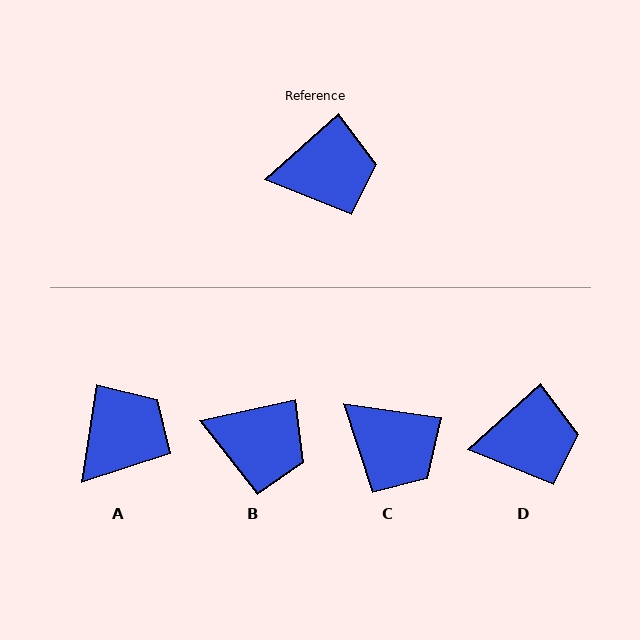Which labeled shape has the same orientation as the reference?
D.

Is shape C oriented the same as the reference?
No, it is off by about 50 degrees.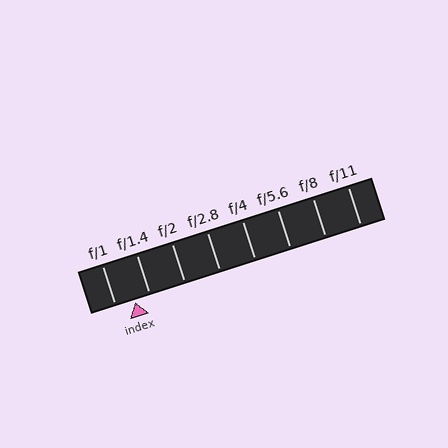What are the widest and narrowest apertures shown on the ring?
The widest aperture shown is f/1 and the narrowest is f/11.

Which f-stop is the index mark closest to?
The index mark is closest to f/1.4.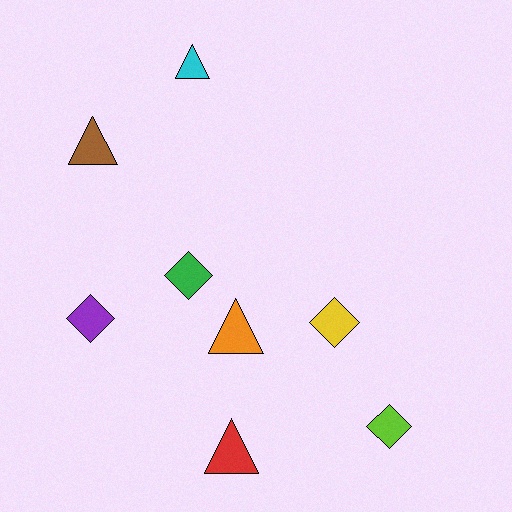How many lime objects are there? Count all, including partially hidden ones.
There is 1 lime object.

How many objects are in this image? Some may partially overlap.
There are 8 objects.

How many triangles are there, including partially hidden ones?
There are 4 triangles.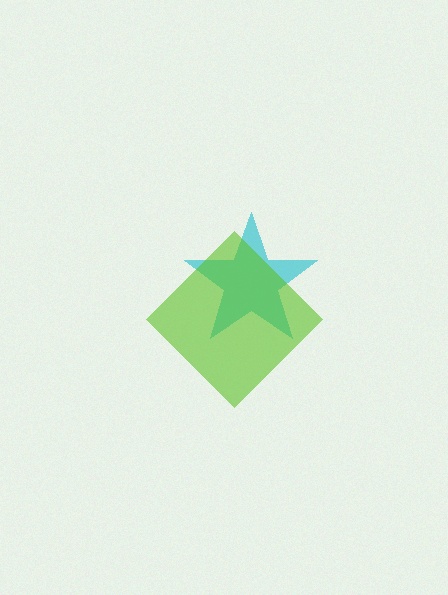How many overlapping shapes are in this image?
There are 2 overlapping shapes in the image.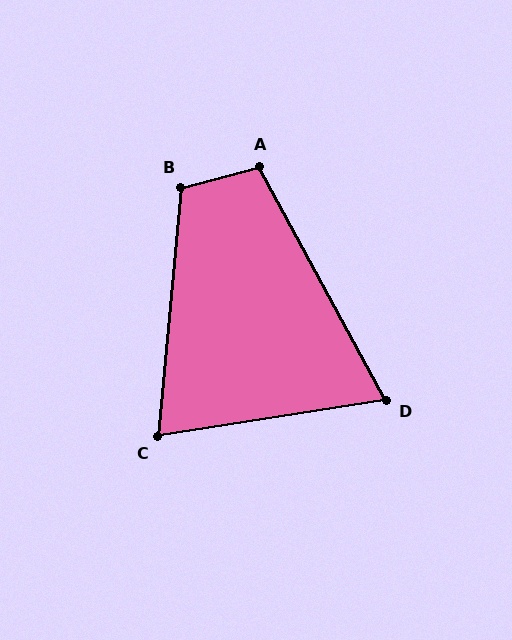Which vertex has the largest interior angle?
B, at approximately 110 degrees.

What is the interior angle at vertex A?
Approximately 104 degrees (obtuse).